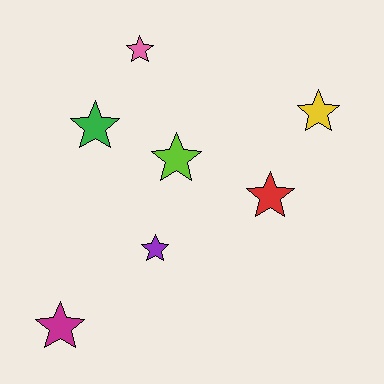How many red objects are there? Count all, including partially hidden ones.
There is 1 red object.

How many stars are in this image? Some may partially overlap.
There are 7 stars.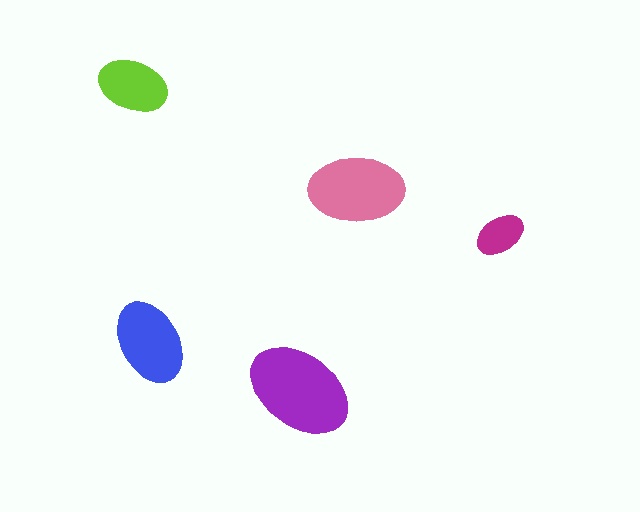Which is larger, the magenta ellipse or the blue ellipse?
The blue one.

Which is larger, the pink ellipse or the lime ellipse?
The pink one.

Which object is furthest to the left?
The lime ellipse is leftmost.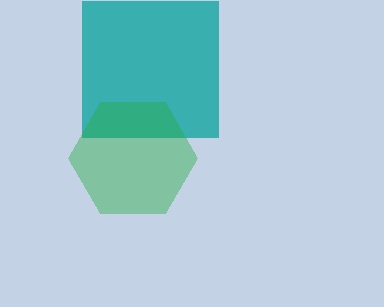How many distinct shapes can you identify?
There are 2 distinct shapes: a teal square, a green hexagon.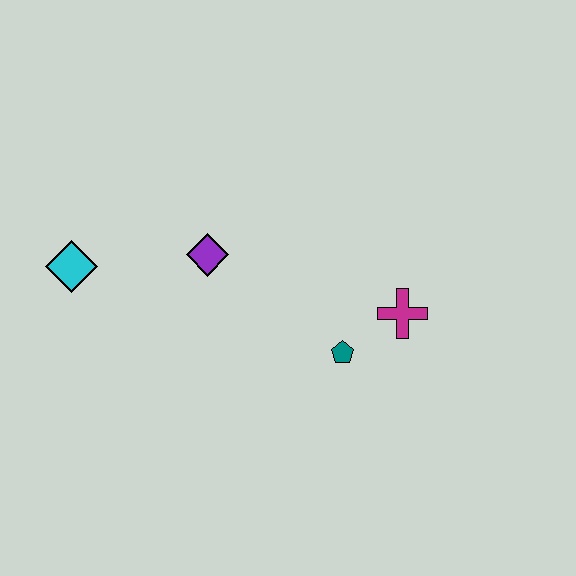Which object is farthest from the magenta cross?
The cyan diamond is farthest from the magenta cross.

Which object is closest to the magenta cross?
The teal pentagon is closest to the magenta cross.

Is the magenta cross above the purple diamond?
No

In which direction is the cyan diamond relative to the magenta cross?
The cyan diamond is to the left of the magenta cross.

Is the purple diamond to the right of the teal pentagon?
No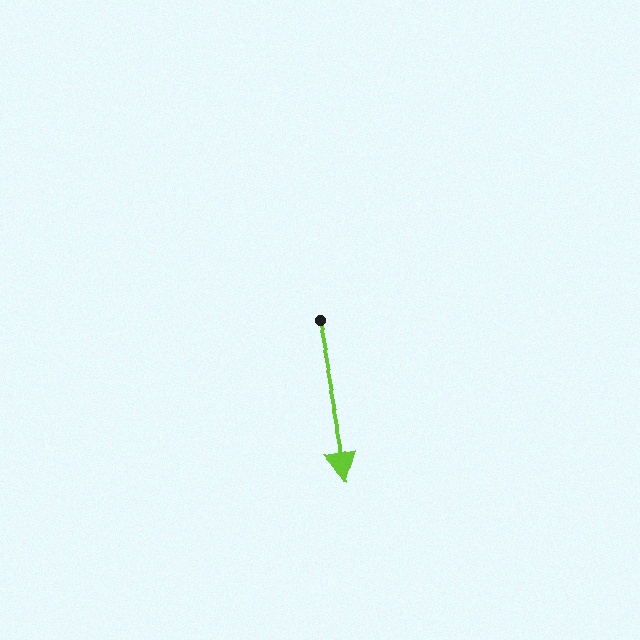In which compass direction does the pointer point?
South.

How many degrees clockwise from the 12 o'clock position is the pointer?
Approximately 168 degrees.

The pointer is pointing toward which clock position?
Roughly 6 o'clock.